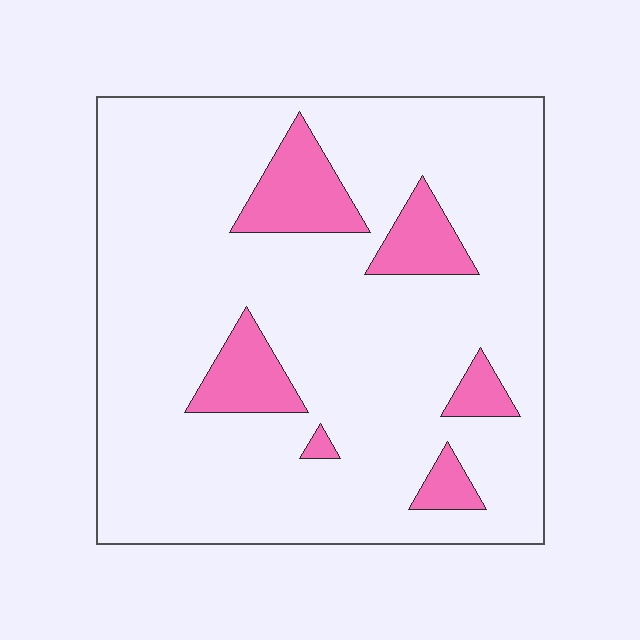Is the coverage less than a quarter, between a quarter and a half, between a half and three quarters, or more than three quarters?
Less than a quarter.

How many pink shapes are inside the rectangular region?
6.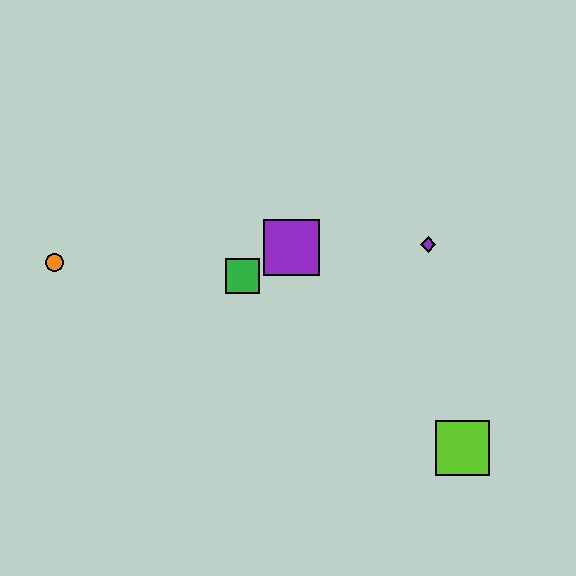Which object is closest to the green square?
The purple square is closest to the green square.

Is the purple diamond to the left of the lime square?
Yes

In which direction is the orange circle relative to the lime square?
The orange circle is to the left of the lime square.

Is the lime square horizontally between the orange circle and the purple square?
No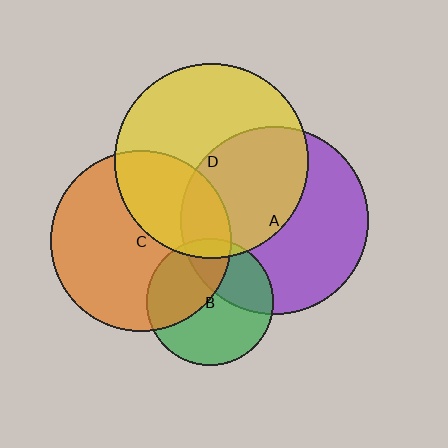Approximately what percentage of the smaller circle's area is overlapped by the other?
Approximately 10%.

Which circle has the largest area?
Circle D (yellow).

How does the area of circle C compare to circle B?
Approximately 2.0 times.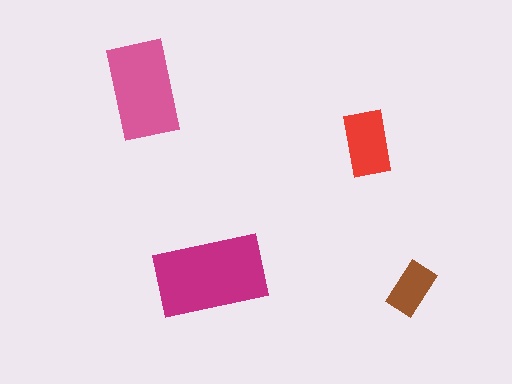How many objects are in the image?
There are 4 objects in the image.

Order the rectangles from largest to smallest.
the magenta one, the pink one, the red one, the brown one.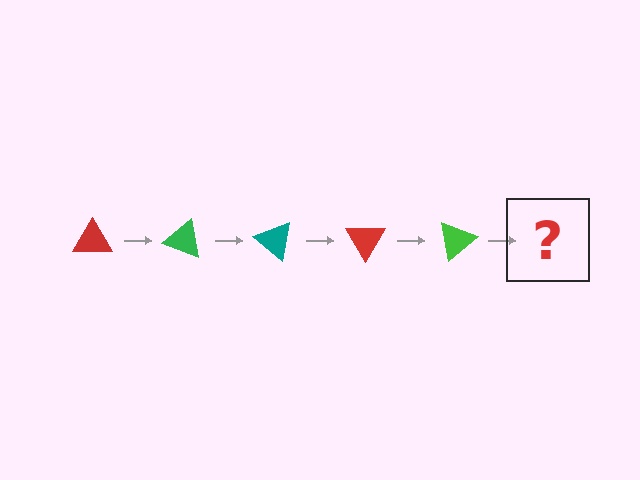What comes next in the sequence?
The next element should be a teal triangle, rotated 100 degrees from the start.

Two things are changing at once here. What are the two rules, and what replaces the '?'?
The two rules are that it rotates 20 degrees each step and the color cycles through red, green, and teal. The '?' should be a teal triangle, rotated 100 degrees from the start.